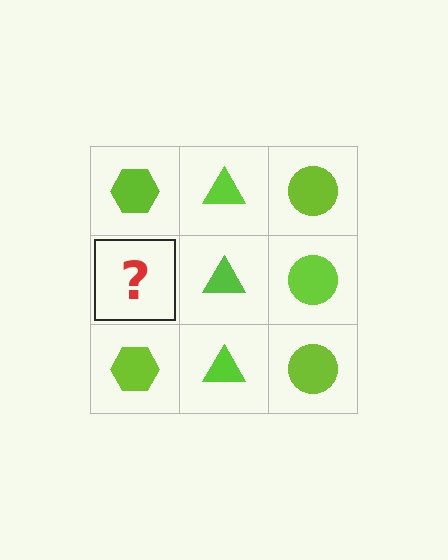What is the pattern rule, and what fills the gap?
The rule is that each column has a consistent shape. The gap should be filled with a lime hexagon.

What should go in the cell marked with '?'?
The missing cell should contain a lime hexagon.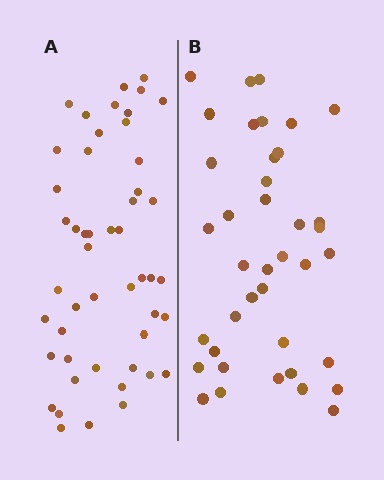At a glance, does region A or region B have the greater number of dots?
Region A (the left region) has more dots.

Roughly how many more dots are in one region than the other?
Region A has roughly 10 or so more dots than region B.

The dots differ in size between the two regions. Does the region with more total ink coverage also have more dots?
No. Region B has more total ink coverage because its dots are larger, but region A actually contains more individual dots. Total area can be misleading — the number of items is what matters here.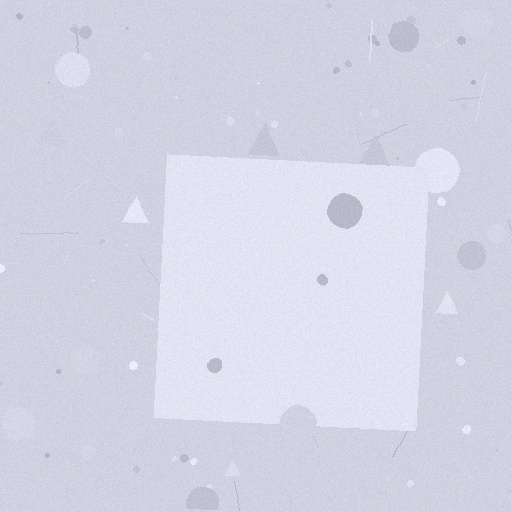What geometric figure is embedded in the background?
A square is embedded in the background.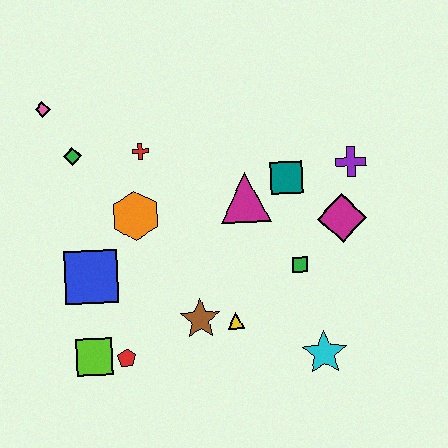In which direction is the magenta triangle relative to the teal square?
The magenta triangle is to the left of the teal square.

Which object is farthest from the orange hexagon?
The cyan star is farthest from the orange hexagon.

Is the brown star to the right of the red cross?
Yes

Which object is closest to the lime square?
The red pentagon is closest to the lime square.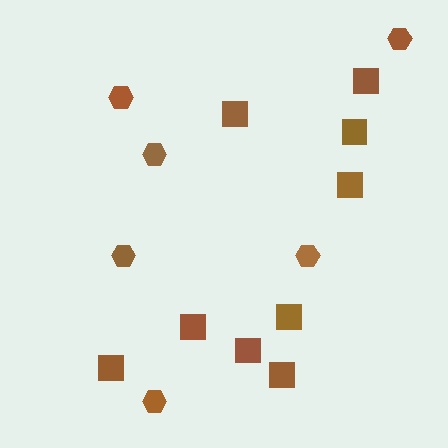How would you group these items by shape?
There are 2 groups: one group of squares (9) and one group of hexagons (6).